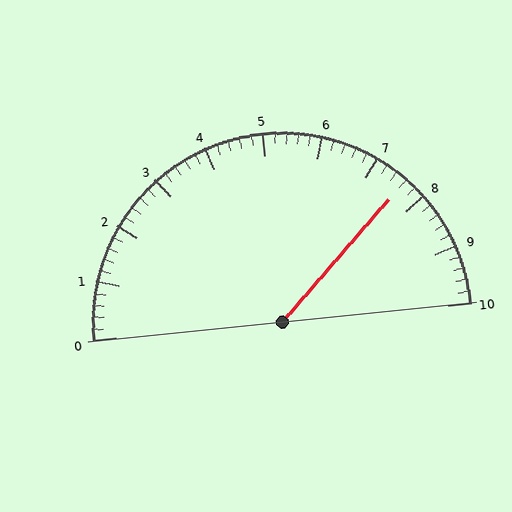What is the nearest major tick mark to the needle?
The nearest major tick mark is 8.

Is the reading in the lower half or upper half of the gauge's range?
The reading is in the upper half of the range (0 to 10).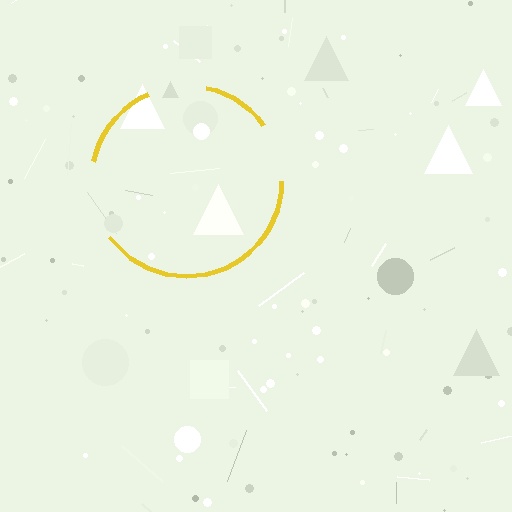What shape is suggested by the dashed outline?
The dashed outline suggests a circle.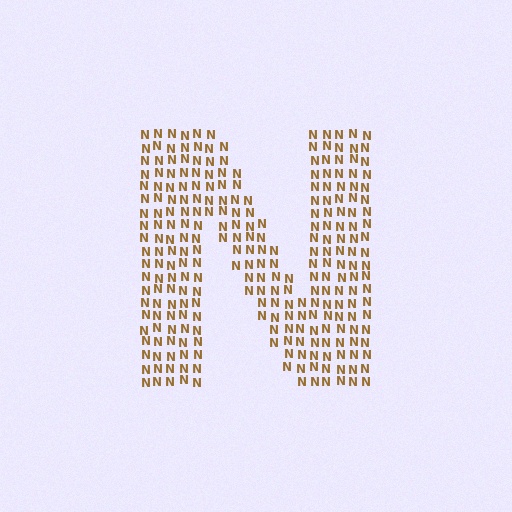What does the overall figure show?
The overall figure shows the letter N.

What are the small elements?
The small elements are letter N's.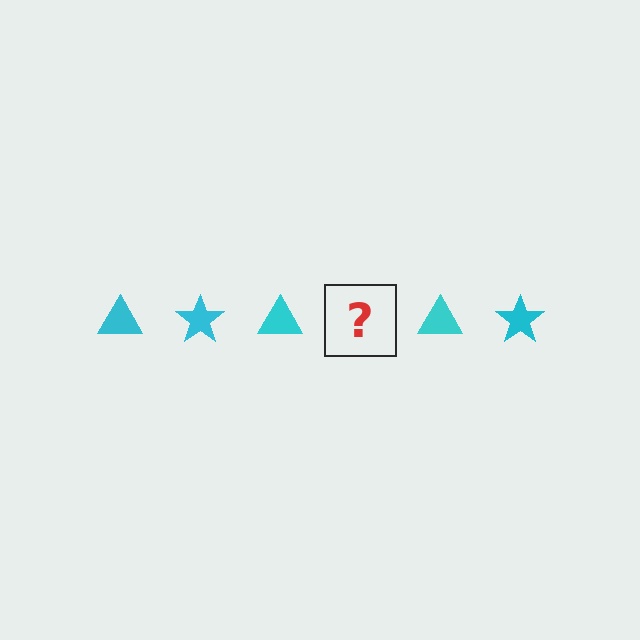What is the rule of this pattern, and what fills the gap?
The rule is that the pattern cycles through triangle, star shapes in cyan. The gap should be filled with a cyan star.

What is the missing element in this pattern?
The missing element is a cyan star.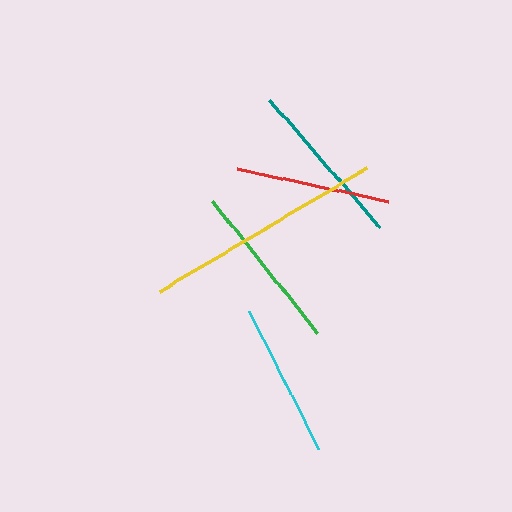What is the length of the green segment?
The green segment is approximately 169 pixels long.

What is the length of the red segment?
The red segment is approximately 154 pixels long.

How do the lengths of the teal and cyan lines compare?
The teal and cyan lines are approximately the same length.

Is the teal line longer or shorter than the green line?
The green line is longer than the teal line.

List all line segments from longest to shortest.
From longest to shortest: yellow, green, teal, red, cyan.